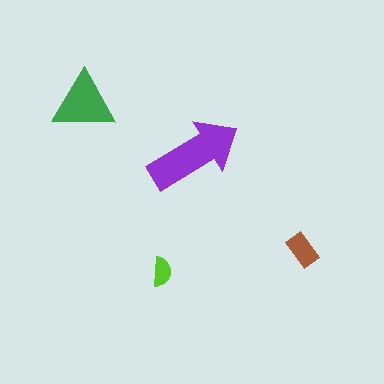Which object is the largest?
The purple arrow.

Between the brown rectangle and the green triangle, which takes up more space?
The green triangle.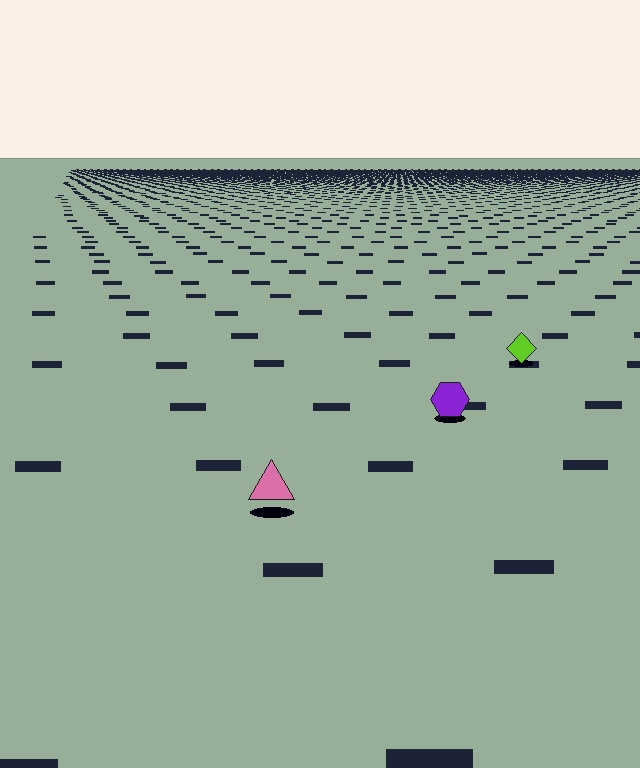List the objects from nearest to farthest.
From nearest to farthest: the pink triangle, the purple hexagon, the lime diamond.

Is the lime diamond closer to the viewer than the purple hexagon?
No. The purple hexagon is closer — you can tell from the texture gradient: the ground texture is coarser near it.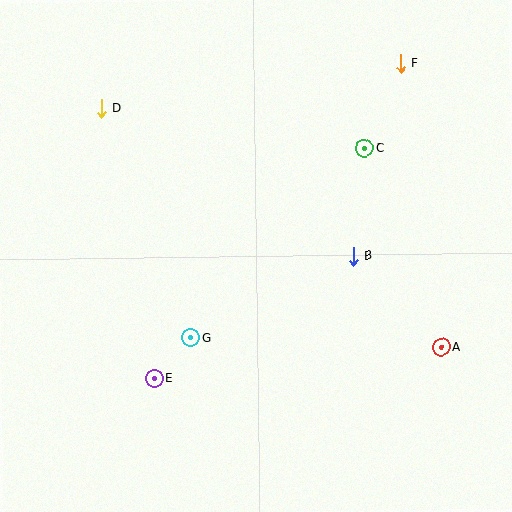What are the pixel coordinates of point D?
Point D is at (101, 108).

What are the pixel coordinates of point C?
Point C is at (364, 148).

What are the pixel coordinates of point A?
Point A is at (442, 347).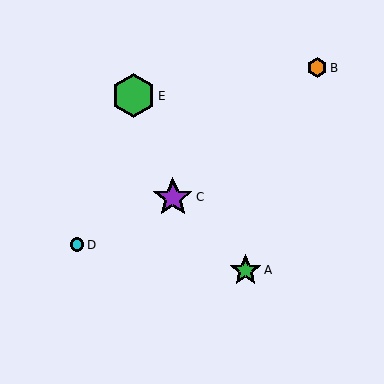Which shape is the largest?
The green hexagon (labeled E) is the largest.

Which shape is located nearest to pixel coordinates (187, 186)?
The purple star (labeled C) at (173, 197) is nearest to that location.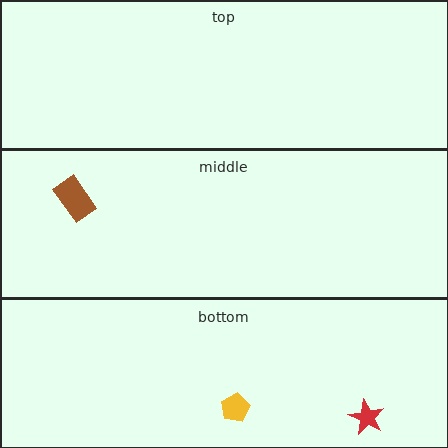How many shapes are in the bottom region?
2.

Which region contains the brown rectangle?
The middle region.